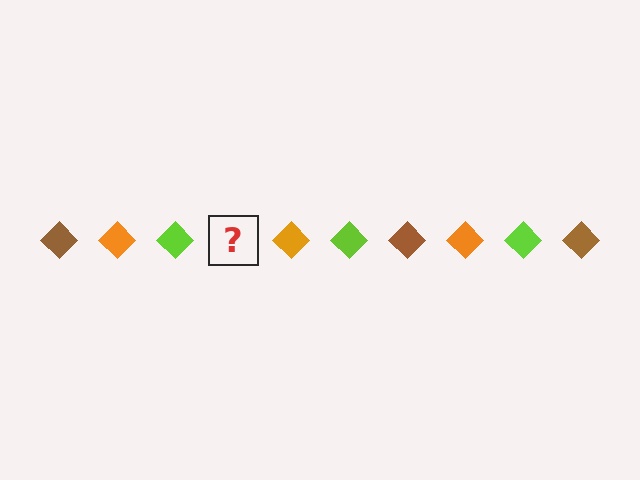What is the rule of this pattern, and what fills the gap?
The rule is that the pattern cycles through brown, orange, lime diamonds. The gap should be filled with a brown diamond.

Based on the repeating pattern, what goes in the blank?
The blank should be a brown diamond.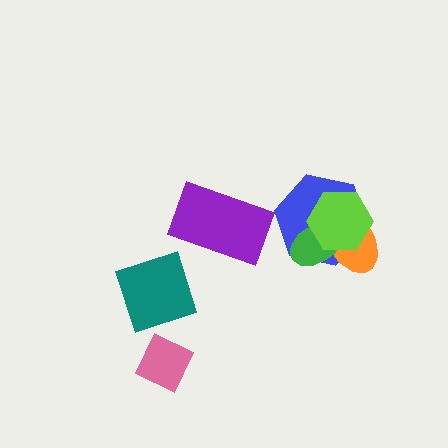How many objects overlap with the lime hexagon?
3 objects overlap with the lime hexagon.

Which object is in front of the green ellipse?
The lime hexagon is in front of the green ellipse.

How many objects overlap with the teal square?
0 objects overlap with the teal square.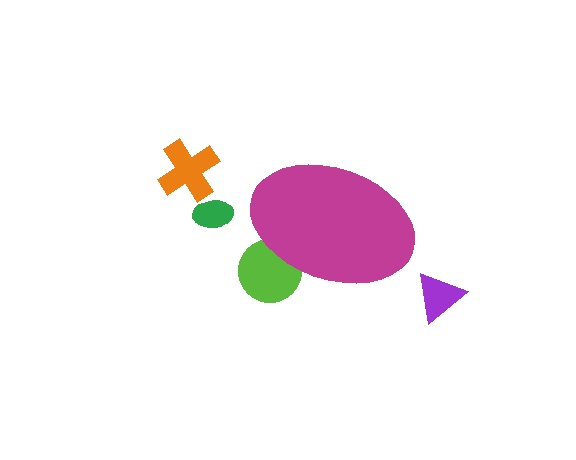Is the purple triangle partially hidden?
No, the purple triangle is fully visible.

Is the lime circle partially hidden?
Yes, the lime circle is partially hidden behind the magenta ellipse.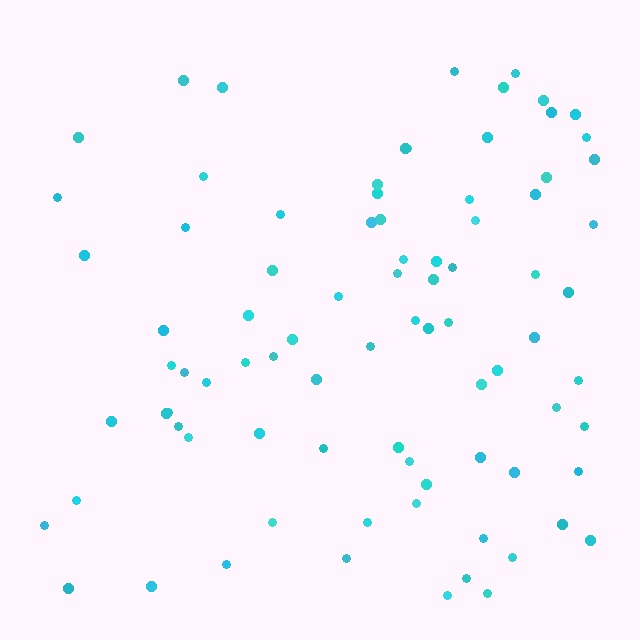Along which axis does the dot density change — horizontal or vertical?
Horizontal.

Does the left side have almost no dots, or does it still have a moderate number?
Still a moderate number, just noticeably fewer than the right.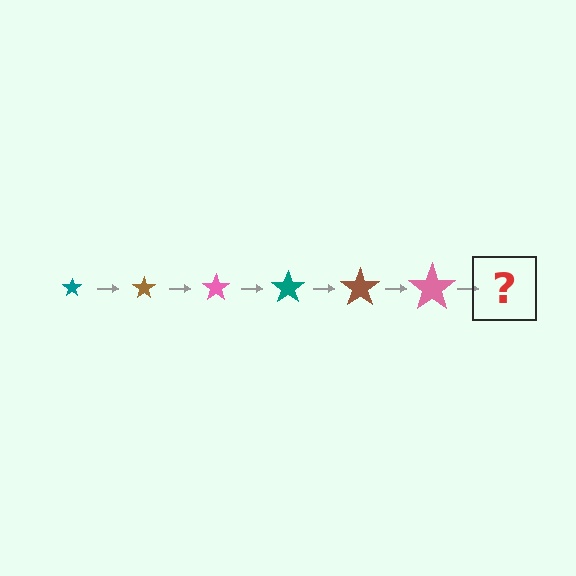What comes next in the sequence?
The next element should be a teal star, larger than the previous one.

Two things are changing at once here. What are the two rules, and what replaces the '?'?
The two rules are that the star grows larger each step and the color cycles through teal, brown, and pink. The '?' should be a teal star, larger than the previous one.